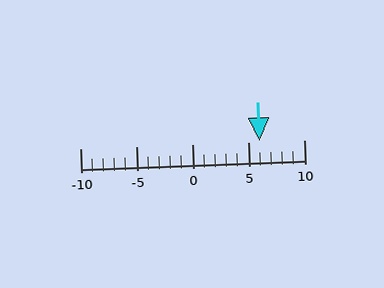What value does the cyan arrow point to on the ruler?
The cyan arrow points to approximately 6.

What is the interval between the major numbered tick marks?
The major tick marks are spaced 5 units apart.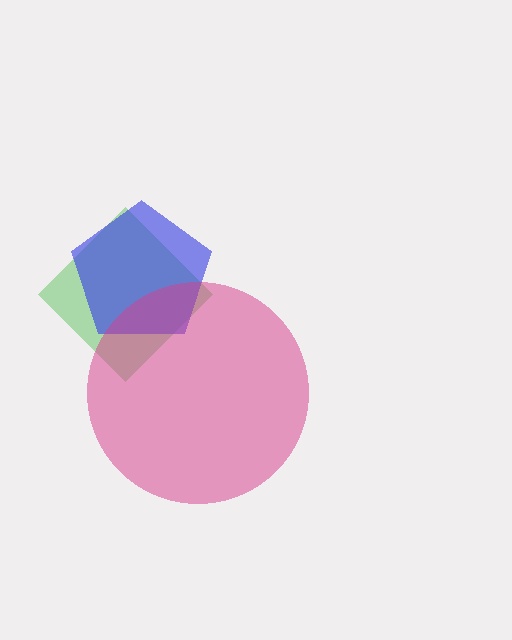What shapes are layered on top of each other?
The layered shapes are: a green diamond, a blue pentagon, a magenta circle.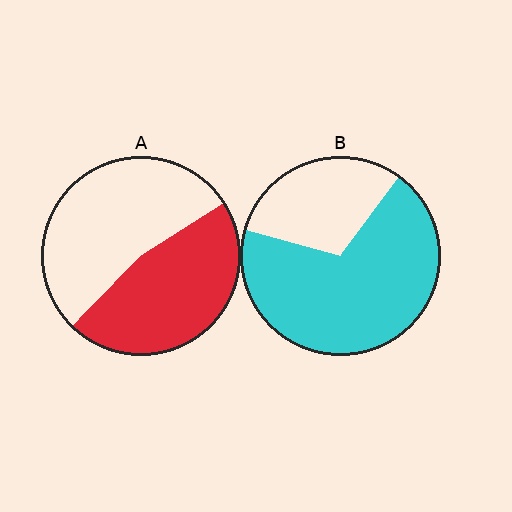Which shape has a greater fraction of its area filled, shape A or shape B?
Shape B.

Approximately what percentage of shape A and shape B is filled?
A is approximately 45% and B is approximately 70%.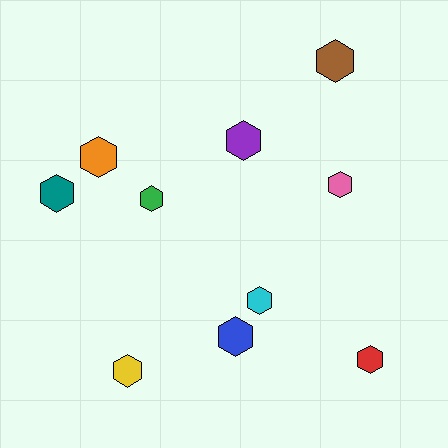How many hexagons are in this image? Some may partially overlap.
There are 10 hexagons.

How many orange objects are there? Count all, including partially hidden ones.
There is 1 orange object.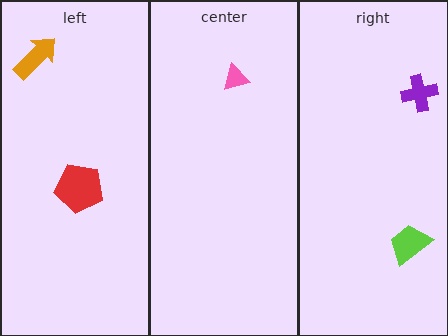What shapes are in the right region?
The lime trapezoid, the purple cross.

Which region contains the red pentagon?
The left region.